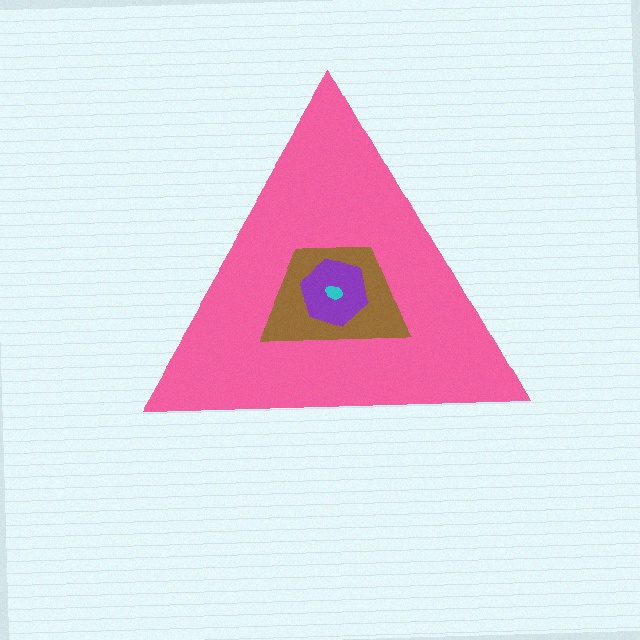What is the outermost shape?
The pink triangle.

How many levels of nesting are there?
4.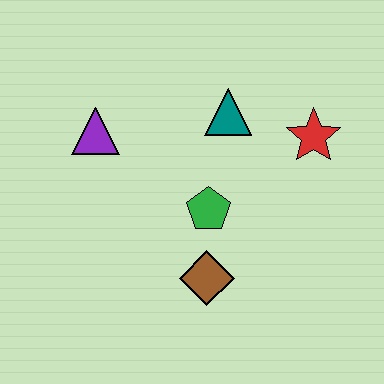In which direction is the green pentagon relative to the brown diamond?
The green pentagon is above the brown diamond.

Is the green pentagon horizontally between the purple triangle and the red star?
Yes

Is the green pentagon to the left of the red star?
Yes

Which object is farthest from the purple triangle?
The red star is farthest from the purple triangle.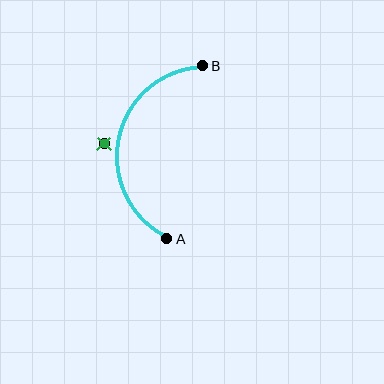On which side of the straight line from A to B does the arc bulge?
The arc bulges to the left of the straight line connecting A and B.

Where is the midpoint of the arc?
The arc midpoint is the point on the curve farthest from the straight line joining A and B. It sits to the left of that line.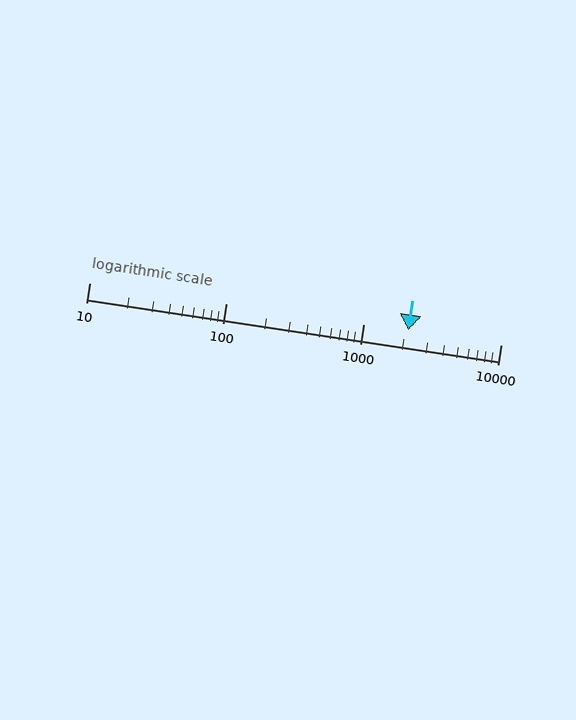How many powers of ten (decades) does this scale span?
The scale spans 3 decades, from 10 to 10000.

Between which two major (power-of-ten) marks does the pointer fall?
The pointer is between 1000 and 10000.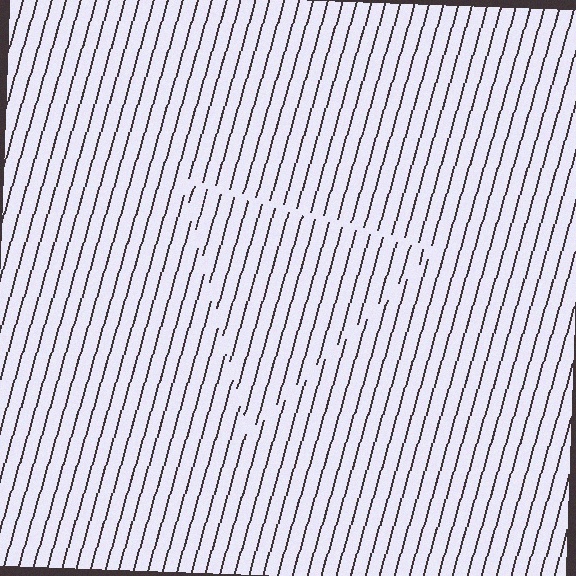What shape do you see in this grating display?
An illusory triangle. The interior of the shape contains the same grating, shifted by half a period — the contour is defined by the phase discontinuity where line-ends from the inner and outer gratings abut.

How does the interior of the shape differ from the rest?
The interior of the shape contains the same grating, shifted by half a period — the contour is defined by the phase discontinuity where line-ends from the inner and outer gratings abut.